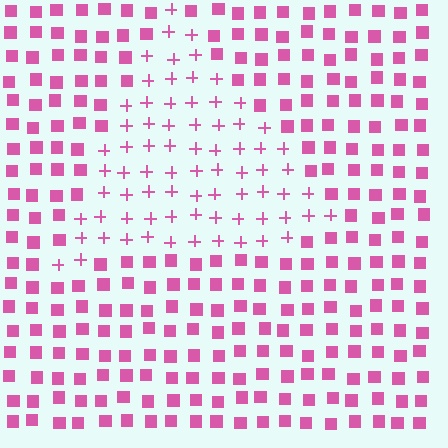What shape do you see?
I see a triangle.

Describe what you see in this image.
The image is filled with small pink elements arranged in a uniform grid. A triangle-shaped region contains plus signs, while the surrounding area contains squares. The boundary is defined purely by the change in element shape.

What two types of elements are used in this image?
The image uses plus signs inside the triangle region and squares outside it.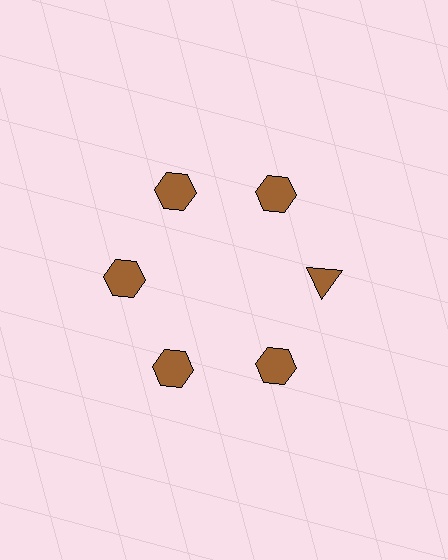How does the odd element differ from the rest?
It has a different shape: triangle instead of hexagon.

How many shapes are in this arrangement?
There are 6 shapes arranged in a ring pattern.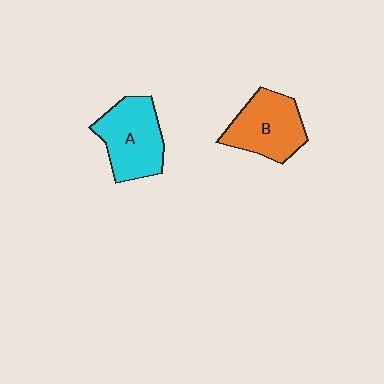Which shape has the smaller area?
Shape B (orange).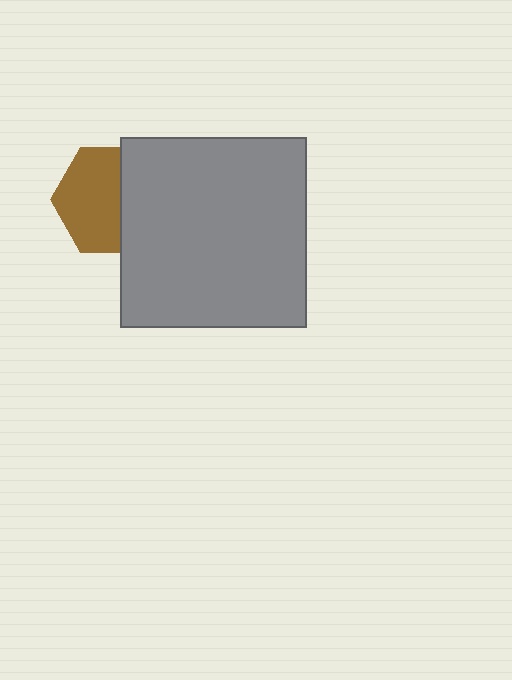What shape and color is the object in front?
The object in front is a gray rectangle.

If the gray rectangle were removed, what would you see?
You would see the complete brown hexagon.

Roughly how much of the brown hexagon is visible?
About half of it is visible (roughly 60%).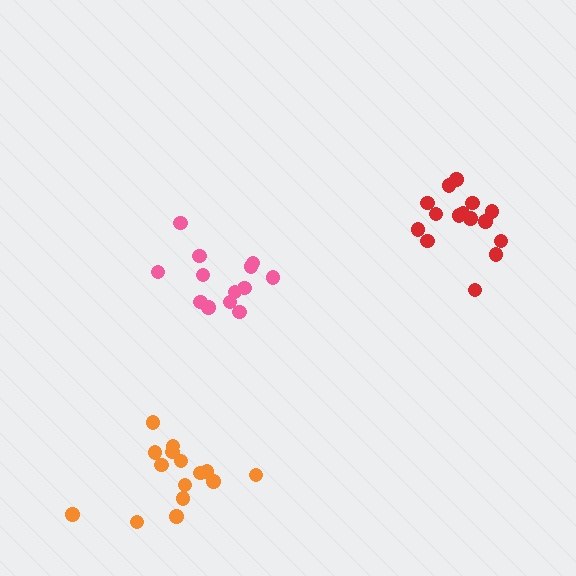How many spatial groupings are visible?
There are 3 spatial groupings.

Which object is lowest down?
The orange cluster is bottommost.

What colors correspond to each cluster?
The clusters are colored: red, orange, pink.